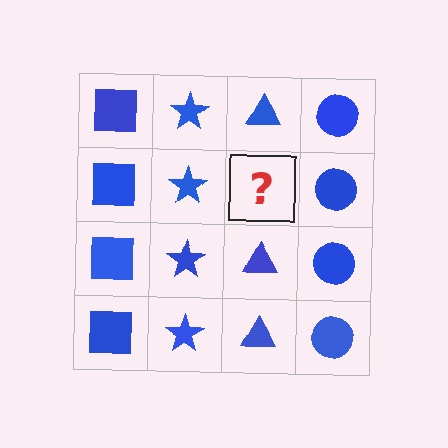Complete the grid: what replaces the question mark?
The question mark should be replaced with a blue triangle.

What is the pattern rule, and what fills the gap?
The rule is that each column has a consistent shape. The gap should be filled with a blue triangle.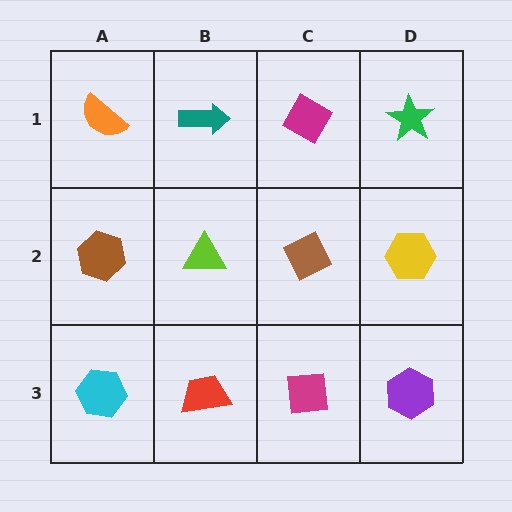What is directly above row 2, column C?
A magenta diamond.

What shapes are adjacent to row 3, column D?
A yellow hexagon (row 2, column D), a magenta square (row 3, column C).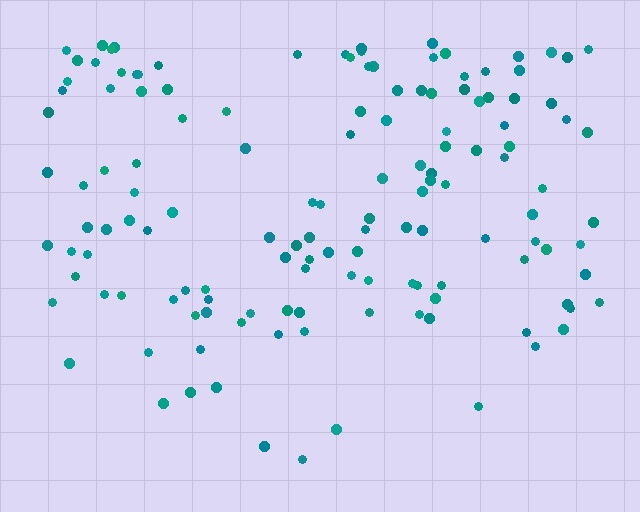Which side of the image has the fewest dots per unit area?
The bottom.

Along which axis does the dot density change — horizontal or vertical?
Vertical.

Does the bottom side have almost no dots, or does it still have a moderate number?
Still a moderate number, just noticeably fewer than the top.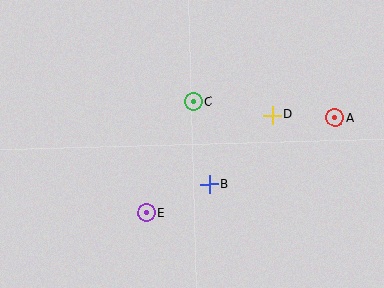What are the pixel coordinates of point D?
Point D is at (272, 115).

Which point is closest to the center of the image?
Point C at (193, 102) is closest to the center.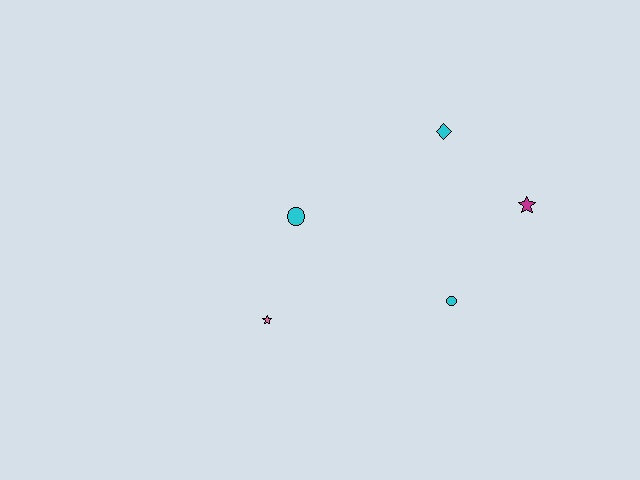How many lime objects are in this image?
There are no lime objects.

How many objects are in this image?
There are 5 objects.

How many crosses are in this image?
There are no crosses.